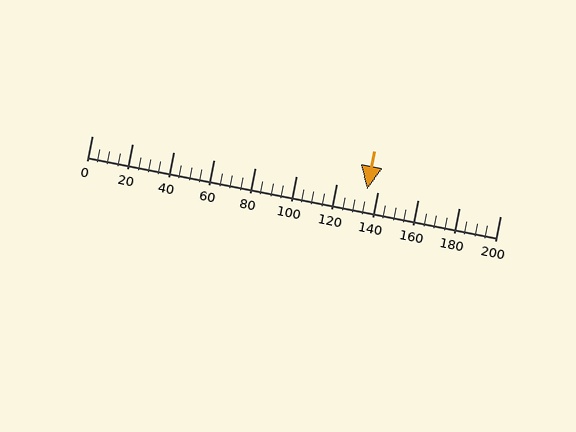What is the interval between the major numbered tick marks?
The major tick marks are spaced 20 units apart.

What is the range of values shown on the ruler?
The ruler shows values from 0 to 200.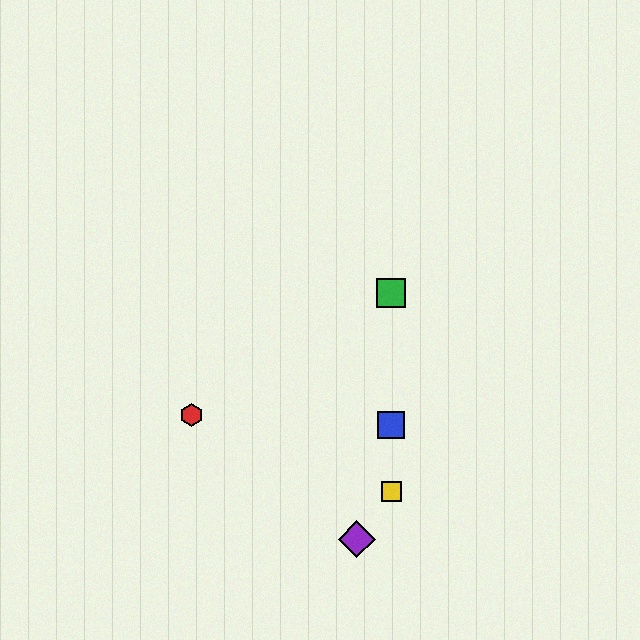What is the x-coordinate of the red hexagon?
The red hexagon is at x≈191.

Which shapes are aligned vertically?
The blue square, the green square, the yellow square are aligned vertically.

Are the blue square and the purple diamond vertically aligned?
No, the blue square is at x≈391 and the purple diamond is at x≈357.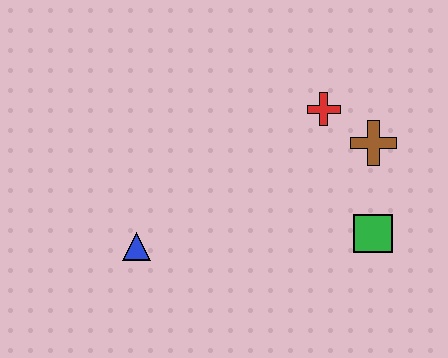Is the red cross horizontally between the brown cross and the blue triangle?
Yes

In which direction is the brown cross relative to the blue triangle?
The brown cross is to the right of the blue triangle.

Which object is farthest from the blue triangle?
The brown cross is farthest from the blue triangle.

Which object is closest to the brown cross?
The red cross is closest to the brown cross.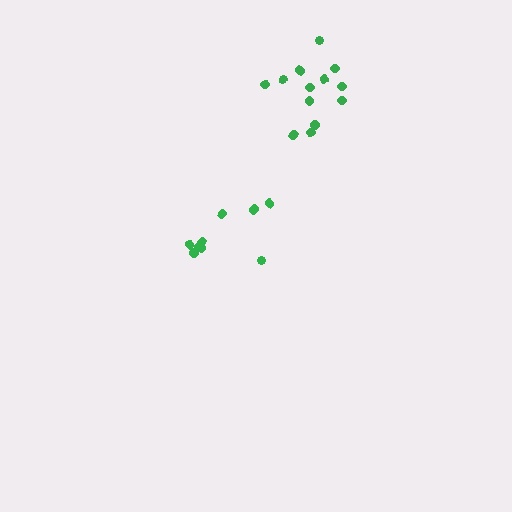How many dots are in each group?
Group 1: 10 dots, Group 2: 13 dots (23 total).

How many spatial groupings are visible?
There are 2 spatial groupings.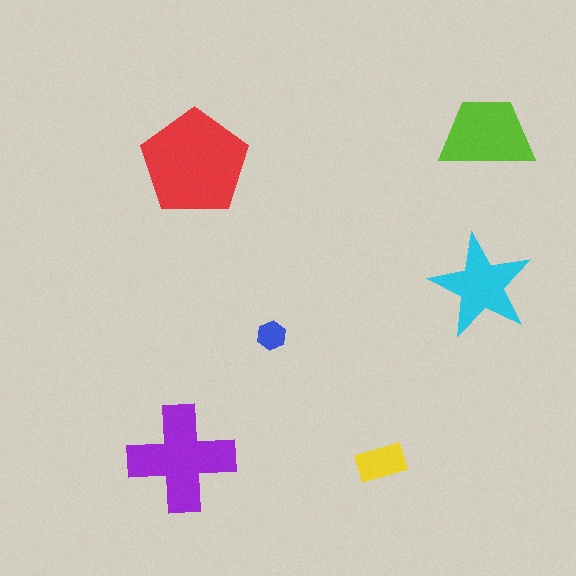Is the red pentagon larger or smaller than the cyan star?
Larger.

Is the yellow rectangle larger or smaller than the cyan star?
Smaller.